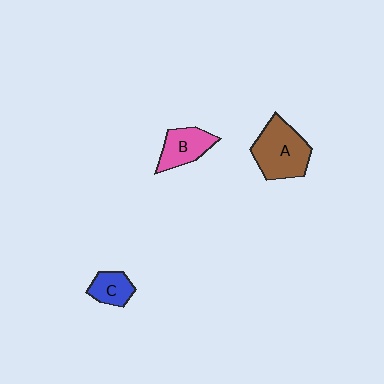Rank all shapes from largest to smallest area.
From largest to smallest: A (brown), B (pink), C (blue).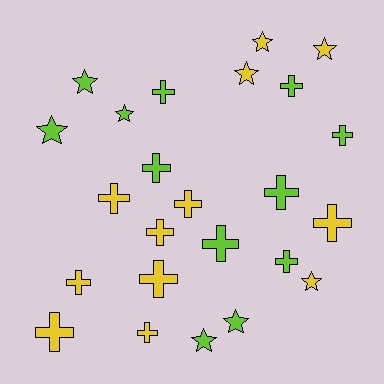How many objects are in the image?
There are 24 objects.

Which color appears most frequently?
Lime, with 12 objects.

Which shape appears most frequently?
Cross, with 15 objects.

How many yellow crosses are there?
There are 8 yellow crosses.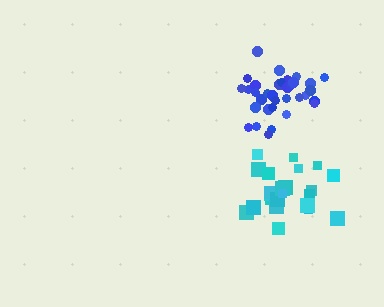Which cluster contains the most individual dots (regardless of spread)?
Blue (34).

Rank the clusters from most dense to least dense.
blue, cyan.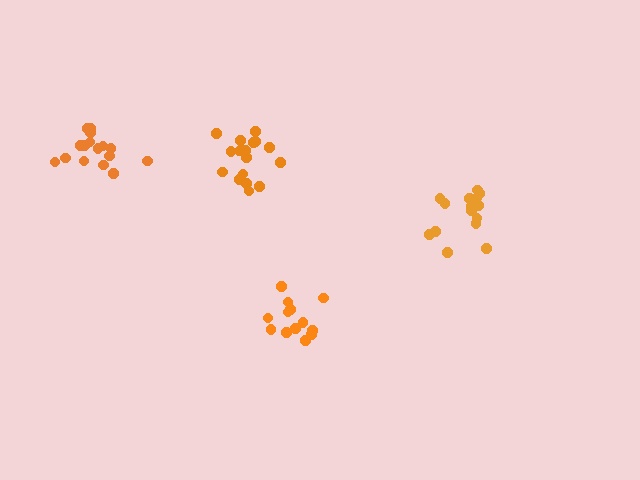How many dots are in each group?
Group 1: 17 dots, Group 2: 16 dots, Group 3: 14 dots, Group 4: 16 dots (63 total).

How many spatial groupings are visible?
There are 4 spatial groupings.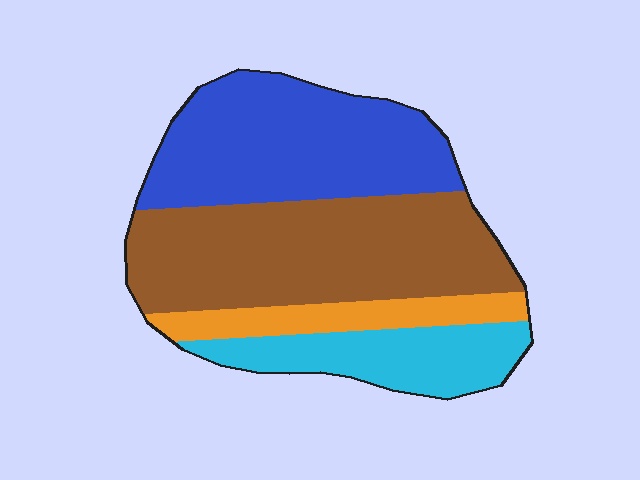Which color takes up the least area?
Orange, at roughly 10%.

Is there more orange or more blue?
Blue.